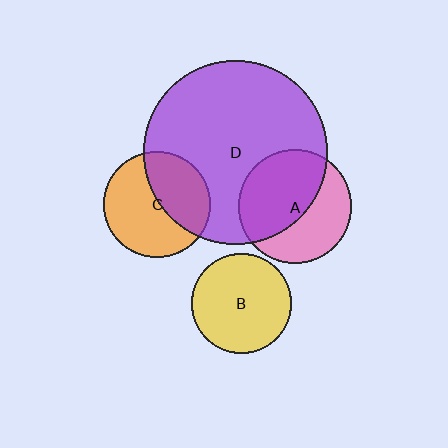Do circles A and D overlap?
Yes.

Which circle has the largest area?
Circle D (purple).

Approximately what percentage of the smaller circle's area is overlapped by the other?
Approximately 55%.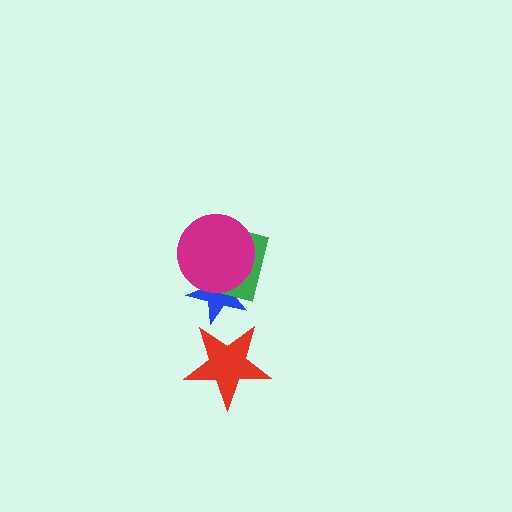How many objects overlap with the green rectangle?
2 objects overlap with the green rectangle.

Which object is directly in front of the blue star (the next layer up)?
The green rectangle is directly in front of the blue star.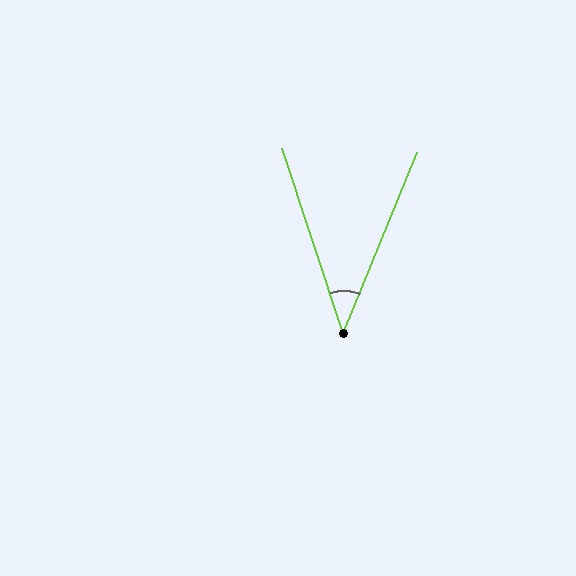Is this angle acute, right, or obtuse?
It is acute.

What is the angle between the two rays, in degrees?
Approximately 40 degrees.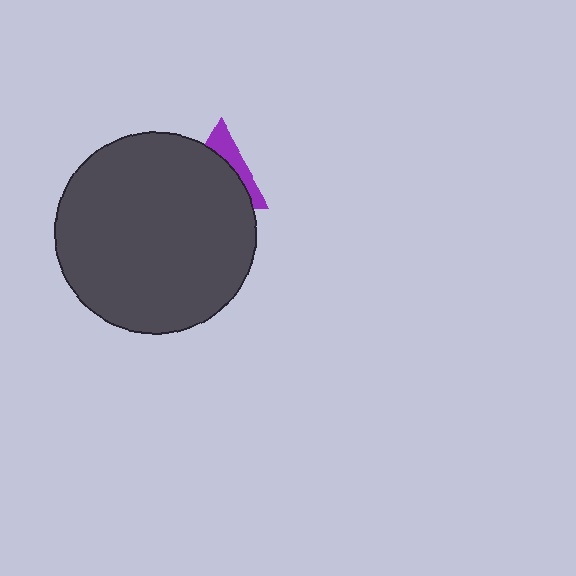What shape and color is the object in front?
The object in front is a dark gray circle.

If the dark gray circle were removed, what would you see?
You would see the complete purple triangle.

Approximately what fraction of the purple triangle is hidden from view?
Roughly 69% of the purple triangle is hidden behind the dark gray circle.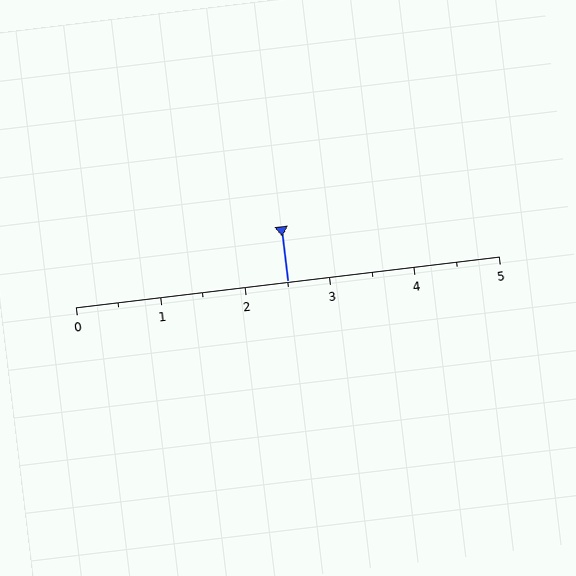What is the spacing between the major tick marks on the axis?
The major ticks are spaced 1 apart.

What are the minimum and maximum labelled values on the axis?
The axis runs from 0 to 5.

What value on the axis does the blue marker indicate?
The marker indicates approximately 2.5.